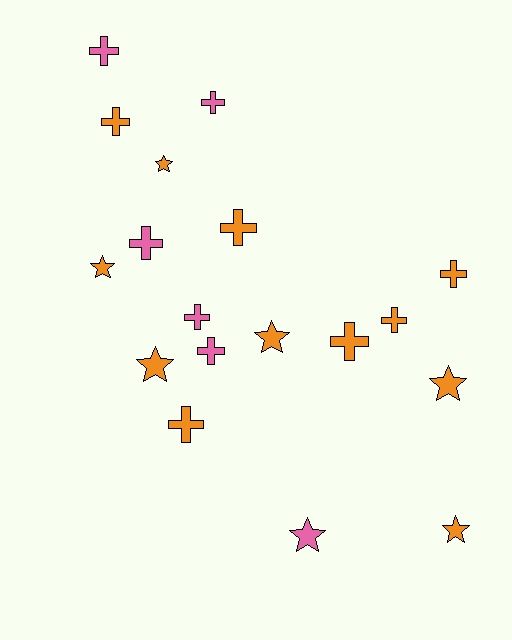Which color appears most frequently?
Orange, with 12 objects.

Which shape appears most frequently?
Cross, with 11 objects.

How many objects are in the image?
There are 18 objects.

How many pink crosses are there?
There are 5 pink crosses.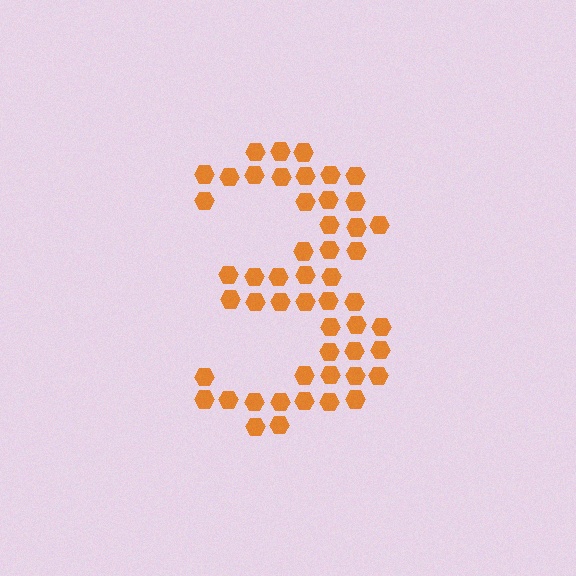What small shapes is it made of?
It is made of small hexagons.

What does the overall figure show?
The overall figure shows the digit 3.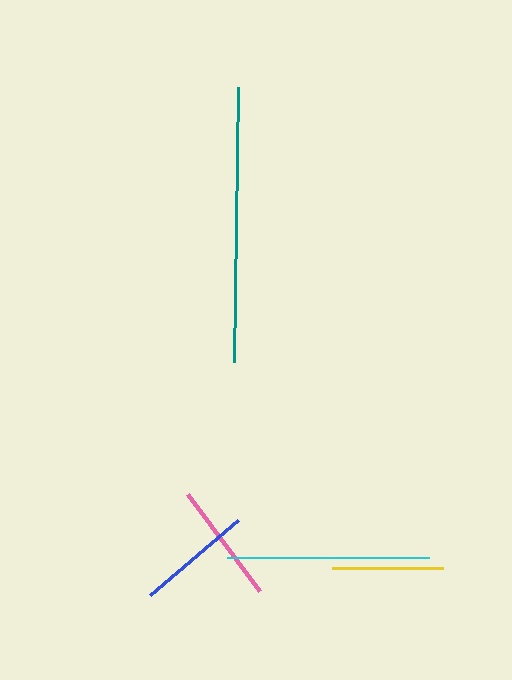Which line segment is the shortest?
The yellow line is the shortest at approximately 111 pixels.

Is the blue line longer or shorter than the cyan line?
The cyan line is longer than the blue line.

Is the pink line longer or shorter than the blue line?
The pink line is longer than the blue line.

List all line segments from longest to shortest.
From longest to shortest: teal, cyan, pink, blue, yellow.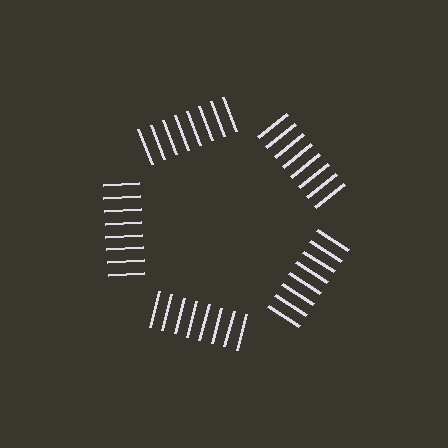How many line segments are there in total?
40 — 8 along each of the 5 edges.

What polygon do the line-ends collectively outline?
An illusory pentagon — the line segments terminate on its edges but no continuous stroke is drawn.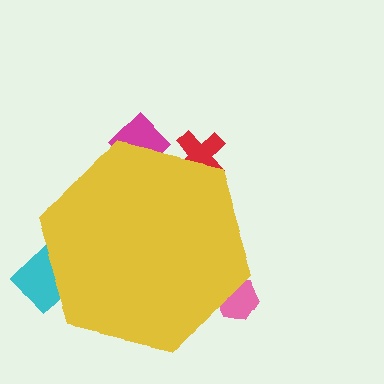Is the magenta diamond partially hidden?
Yes, the magenta diamond is partially hidden behind the yellow hexagon.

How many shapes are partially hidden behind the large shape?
4 shapes are partially hidden.